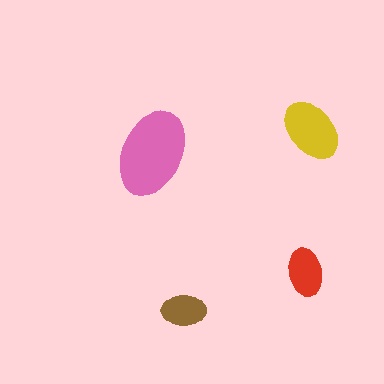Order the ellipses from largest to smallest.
the pink one, the yellow one, the red one, the brown one.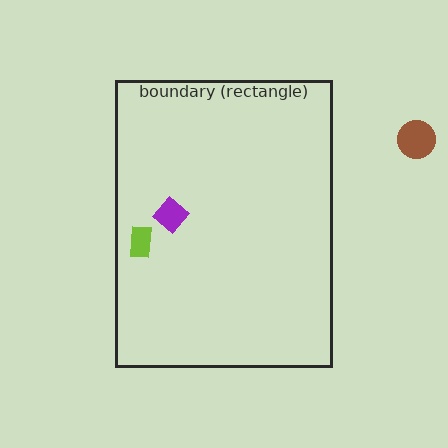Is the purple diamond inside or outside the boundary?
Inside.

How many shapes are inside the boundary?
2 inside, 1 outside.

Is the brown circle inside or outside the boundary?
Outside.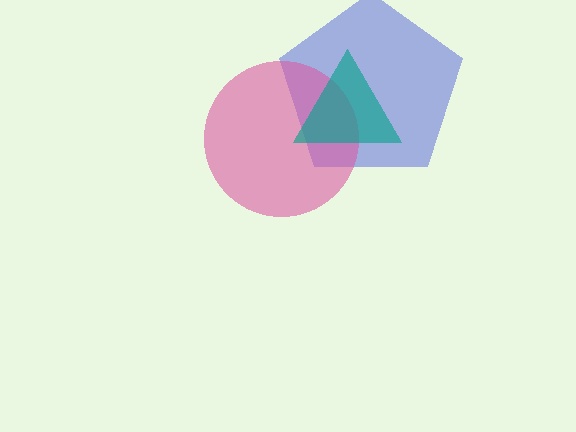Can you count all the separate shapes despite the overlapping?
Yes, there are 3 separate shapes.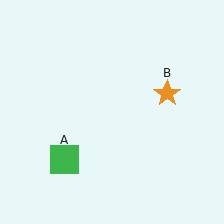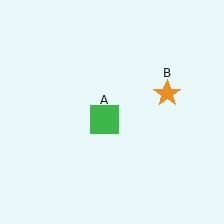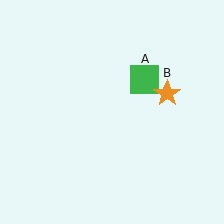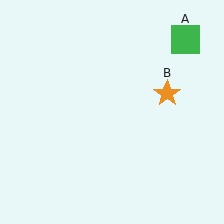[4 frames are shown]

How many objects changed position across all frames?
1 object changed position: green square (object A).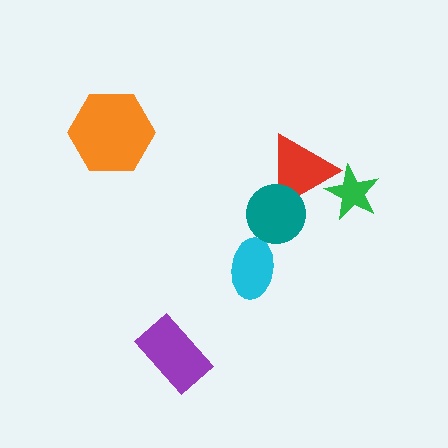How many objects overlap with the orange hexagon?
0 objects overlap with the orange hexagon.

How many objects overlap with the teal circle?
1 object overlaps with the teal circle.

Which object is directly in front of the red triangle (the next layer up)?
The teal circle is directly in front of the red triangle.